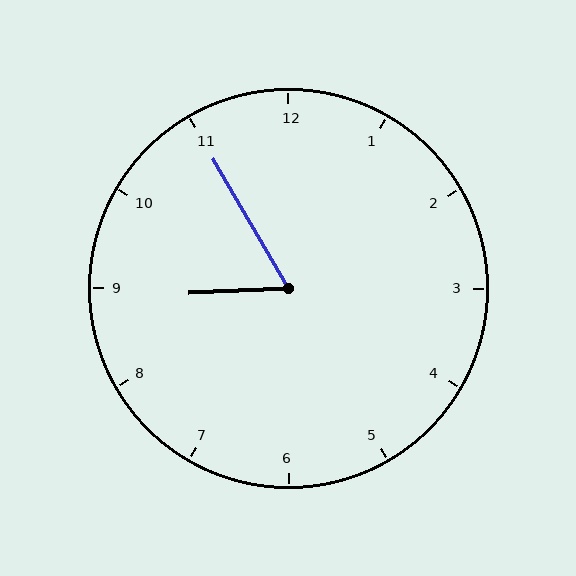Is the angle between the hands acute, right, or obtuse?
It is acute.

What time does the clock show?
8:55.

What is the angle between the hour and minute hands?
Approximately 62 degrees.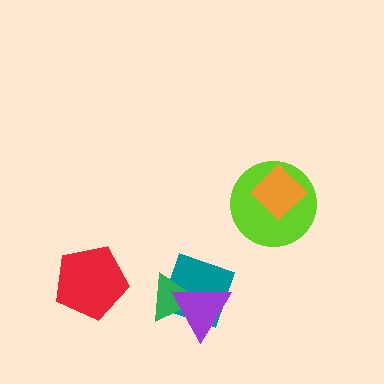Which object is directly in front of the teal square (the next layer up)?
The green triangle is directly in front of the teal square.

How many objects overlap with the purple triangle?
2 objects overlap with the purple triangle.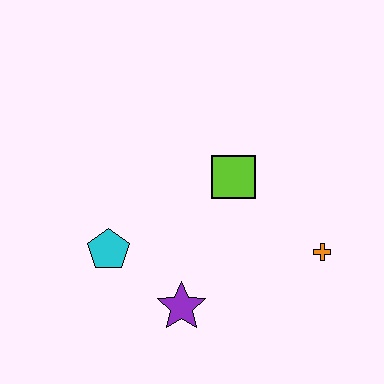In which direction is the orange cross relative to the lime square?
The orange cross is to the right of the lime square.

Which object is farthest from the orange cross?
The cyan pentagon is farthest from the orange cross.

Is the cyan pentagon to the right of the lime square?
No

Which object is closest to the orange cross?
The lime square is closest to the orange cross.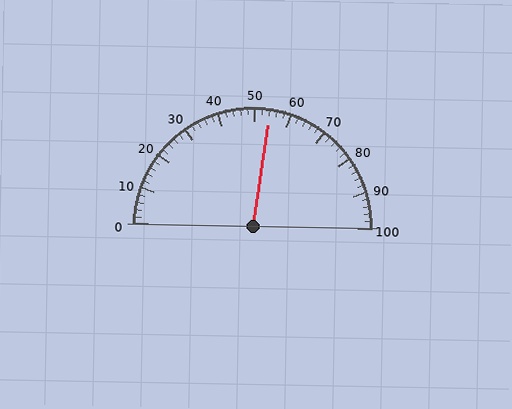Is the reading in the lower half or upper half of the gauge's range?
The reading is in the upper half of the range (0 to 100).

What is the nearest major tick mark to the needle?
The nearest major tick mark is 50.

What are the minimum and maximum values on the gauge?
The gauge ranges from 0 to 100.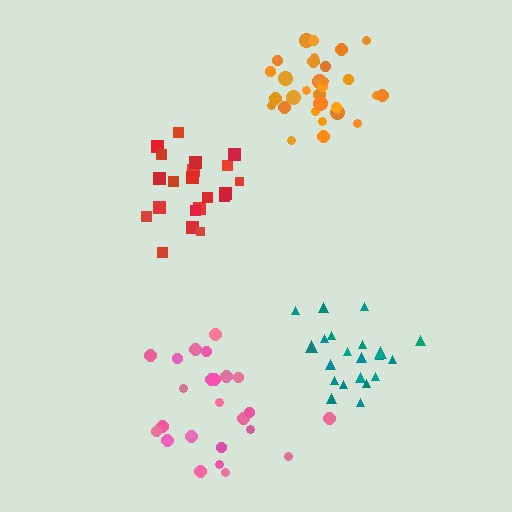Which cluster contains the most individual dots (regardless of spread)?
Orange (32).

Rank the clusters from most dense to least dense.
orange, red, teal, pink.